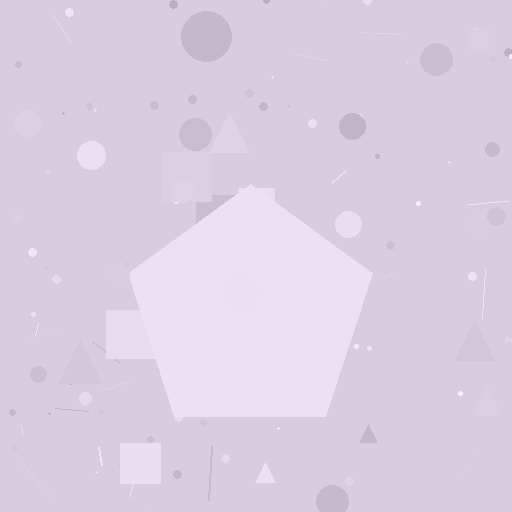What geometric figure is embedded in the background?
A pentagon is embedded in the background.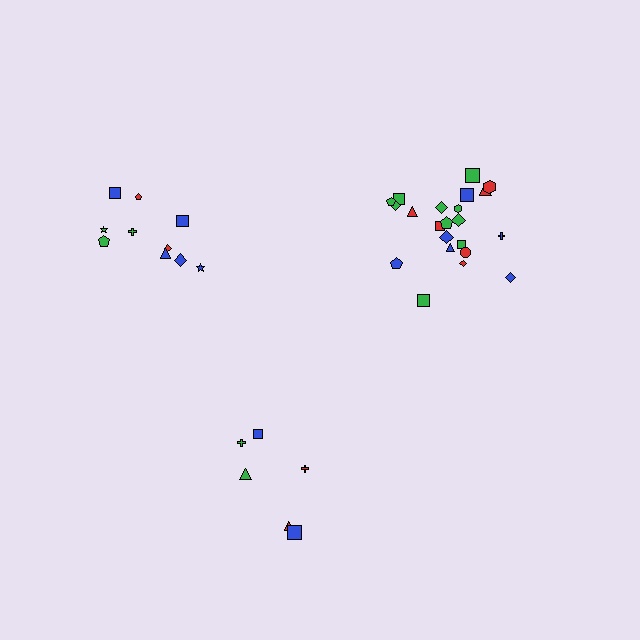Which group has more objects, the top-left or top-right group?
The top-right group.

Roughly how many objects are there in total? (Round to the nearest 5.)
Roughly 40 objects in total.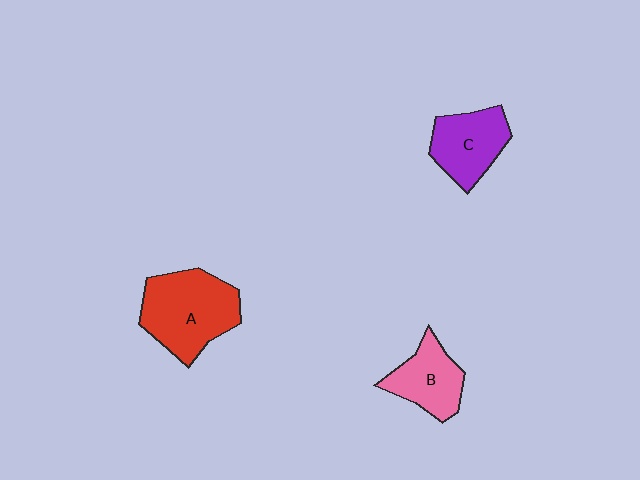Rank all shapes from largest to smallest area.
From largest to smallest: A (red), C (purple), B (pink).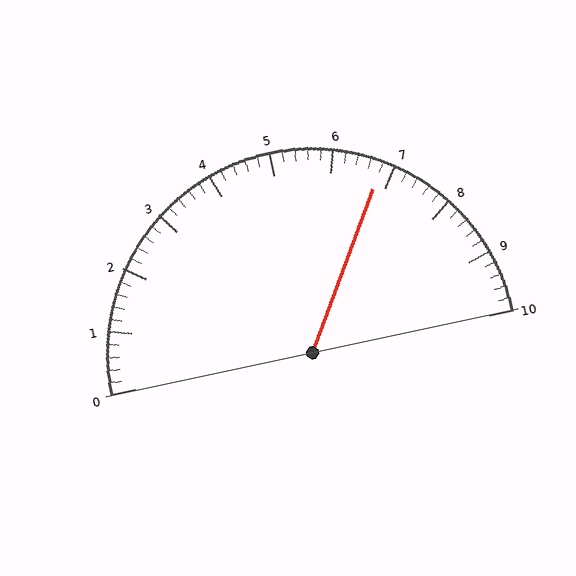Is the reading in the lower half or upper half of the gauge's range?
The reading is in the upper half of the range (0 to 10).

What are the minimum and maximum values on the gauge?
The gauge ranges from 0 to 10.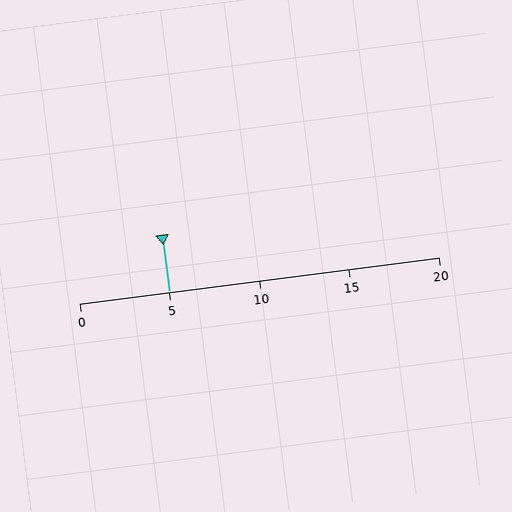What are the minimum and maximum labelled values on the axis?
The axis runs from 0 to 20.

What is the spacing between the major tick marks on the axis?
The major ticks are spaced 5 apart.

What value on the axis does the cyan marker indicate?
The marker indicates approximately 5.